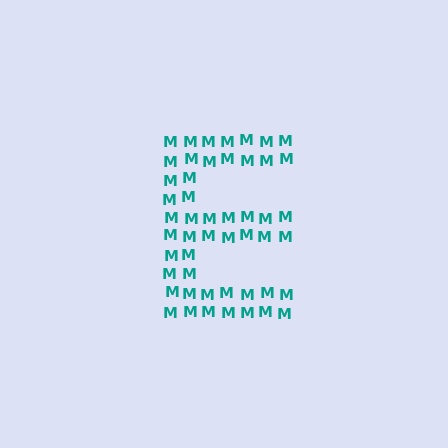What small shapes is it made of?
It is made of small letter M's.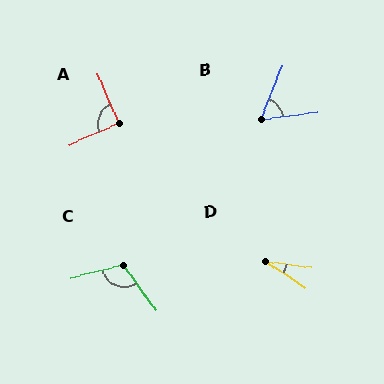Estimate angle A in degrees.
Approximately 91 degrees.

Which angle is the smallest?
D, at approximately 26 degrees.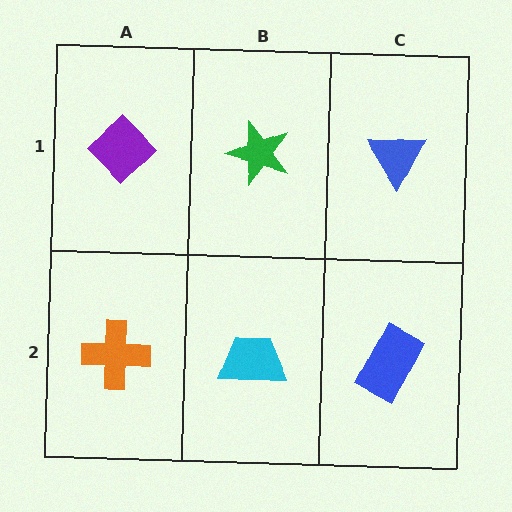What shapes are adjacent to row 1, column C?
A blue rectangle (row 2, column C), a green star (row 1, column B).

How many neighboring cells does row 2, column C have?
2.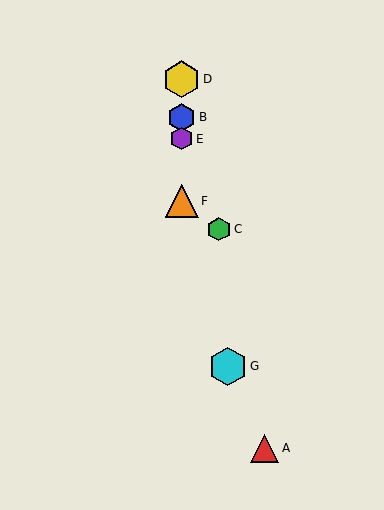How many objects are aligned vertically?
4 objects (B, D, E, F) are aligned vertically.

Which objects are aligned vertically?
Objects B, D, E, F are aligned vertically.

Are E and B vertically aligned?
Yes, both are at x≈182.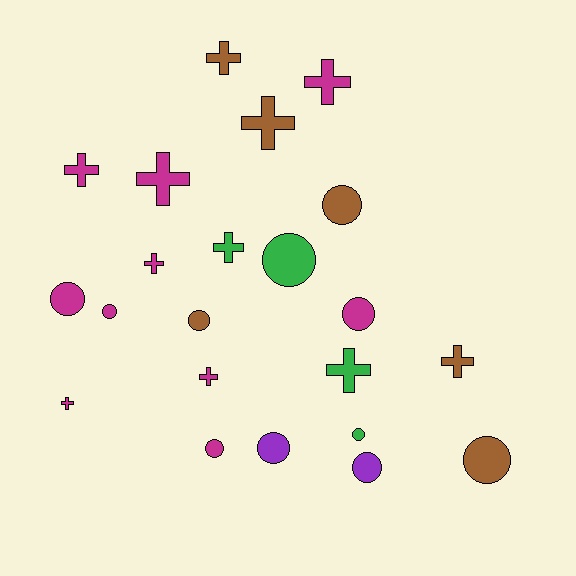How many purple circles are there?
There are 2 purple circles.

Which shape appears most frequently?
Circle, with 11 objects.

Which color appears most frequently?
Magenta, with 10 objects.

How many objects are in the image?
There are 22 objects.